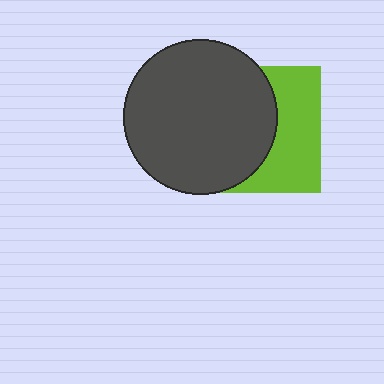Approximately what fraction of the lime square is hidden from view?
Roughly 57% of the lime square is hidden behind the dark gray circle.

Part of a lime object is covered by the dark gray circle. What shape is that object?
It is a square.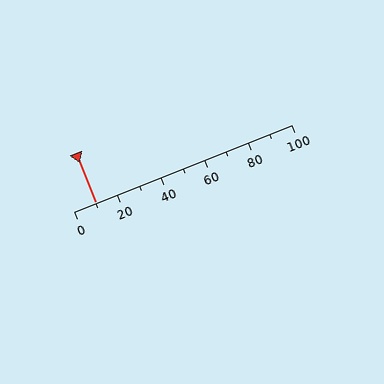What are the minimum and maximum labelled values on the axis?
The axis runs from 0 to 100.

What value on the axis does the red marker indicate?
The marker indicates approximately 10.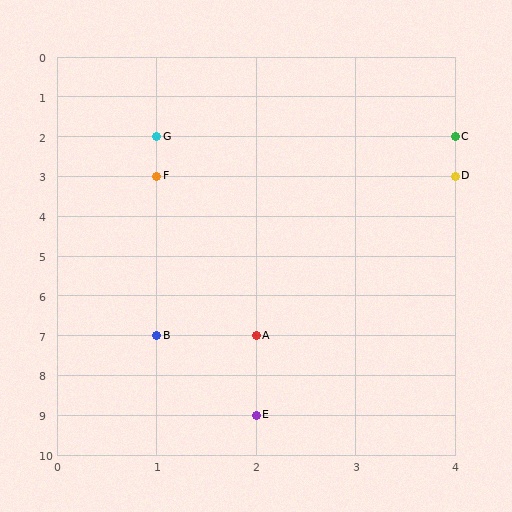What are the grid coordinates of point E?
Point E is at grid coordinates (2, 9).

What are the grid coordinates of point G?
Point G is at grid coordinates (1, 2).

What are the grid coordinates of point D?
Point D is at grid coordinates (4, 3).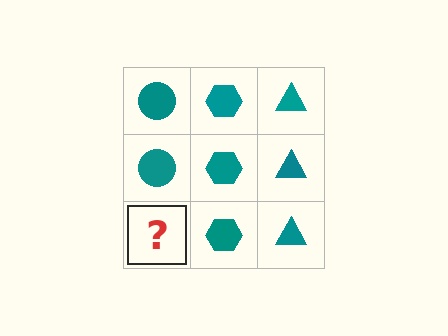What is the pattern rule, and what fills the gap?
The rule is that each column has a consistent shape. The gap should be filled with a teal circle.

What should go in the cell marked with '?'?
The missing cell should contain a teal circle.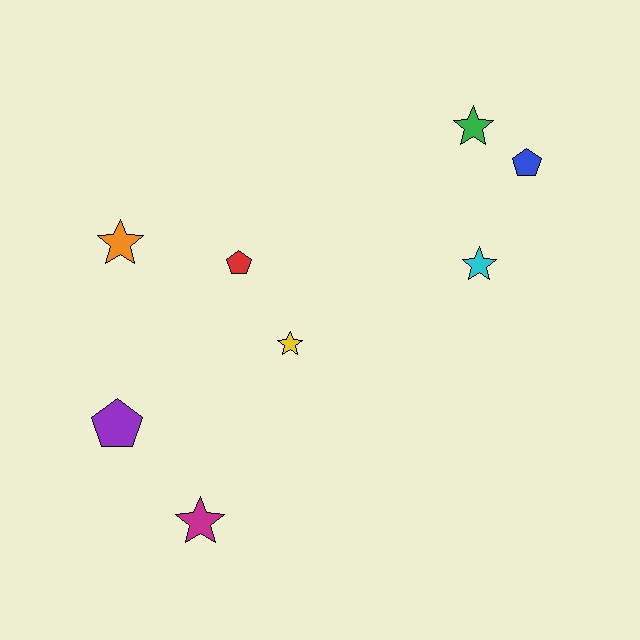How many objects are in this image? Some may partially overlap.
There are 8 objects.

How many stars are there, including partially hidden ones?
There are 5 stars.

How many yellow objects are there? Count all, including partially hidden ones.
There is 1 yellow object.